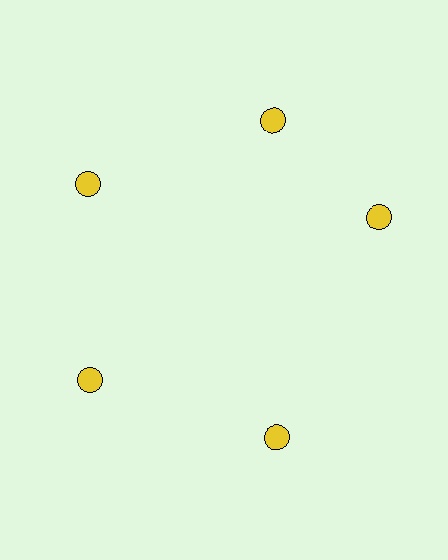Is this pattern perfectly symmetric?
No. The 5 yellow circles are arranged in a ring, but one element near the 3 o'clock position is rotated out of alignment along the ring, breaking the 5-fold rotational symmetry.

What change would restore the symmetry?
The symmetry would be restored by rotating it back into even spacing with its neighbors so that all 5 circles sit at equal angles and equal distance from the center.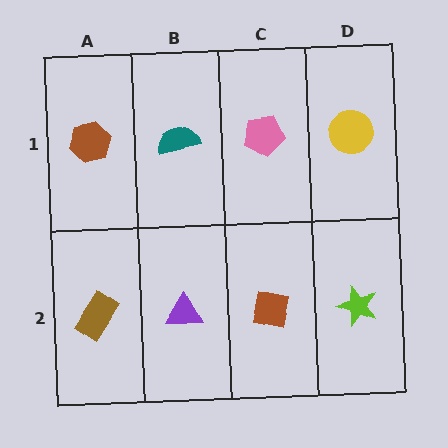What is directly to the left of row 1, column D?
A pink pentagon.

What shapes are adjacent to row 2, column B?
A teal semicircle (row 1, column B), a brown rectangle (row 2, column A), a brown square (row 2, column C).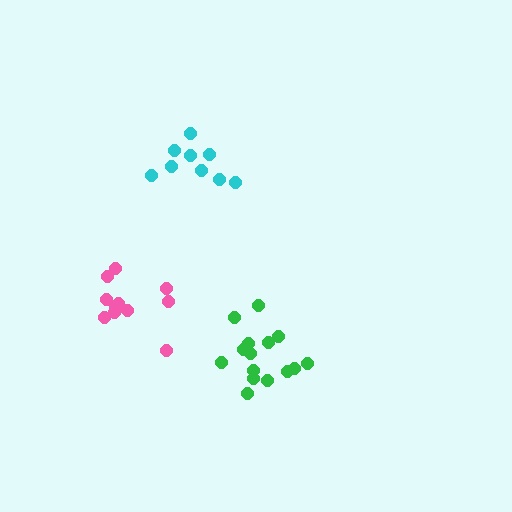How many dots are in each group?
Group 1: 15 dots, Group 2: 9 dots, Group 3: 11 dots (35 total).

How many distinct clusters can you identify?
There are 3 distinct clusters.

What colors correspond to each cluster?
The clusters are colored: green, cyan, pink.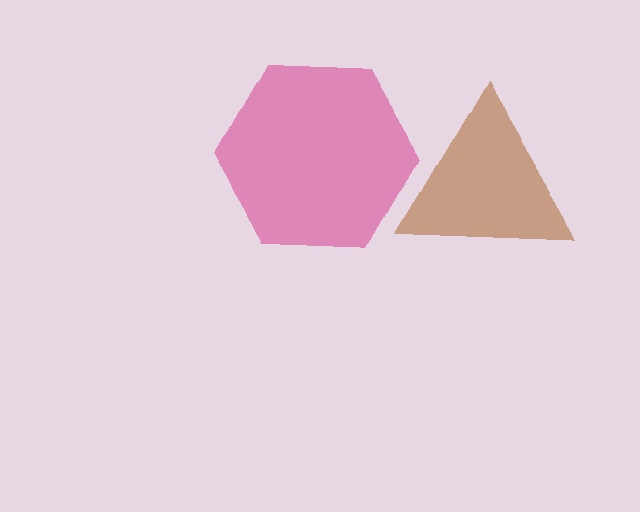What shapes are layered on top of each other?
The layered shapes are: a brown triangle, a pink hexagon.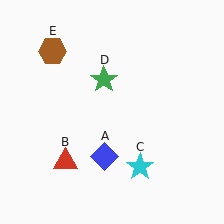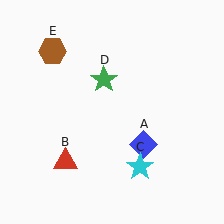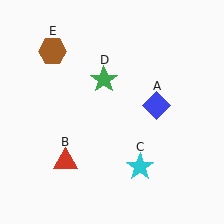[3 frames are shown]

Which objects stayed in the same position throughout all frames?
Red triangle (object B) and cyan star (object C) and green star (object D) and brown hexagon (object E) remained stationary.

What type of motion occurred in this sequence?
The blue diamond (object A) rotated counterclockwise around the center of the scene.